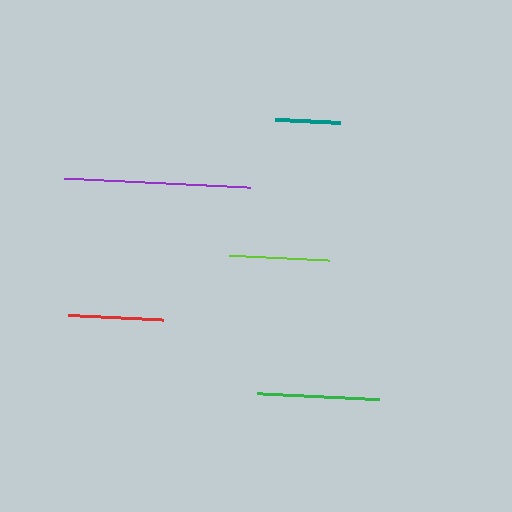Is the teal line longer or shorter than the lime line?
The lime line is longer than the teal line.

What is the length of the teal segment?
The teal segment is approximately 65 pixels long.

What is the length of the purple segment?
The purple segment is approximately 187 pixels long.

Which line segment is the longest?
The purple line is the longest at approximately 187 pixels.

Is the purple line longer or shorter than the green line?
The purple line is longer than the green line.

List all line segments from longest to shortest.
From longest to shortest: purple, green, lime, red, teal.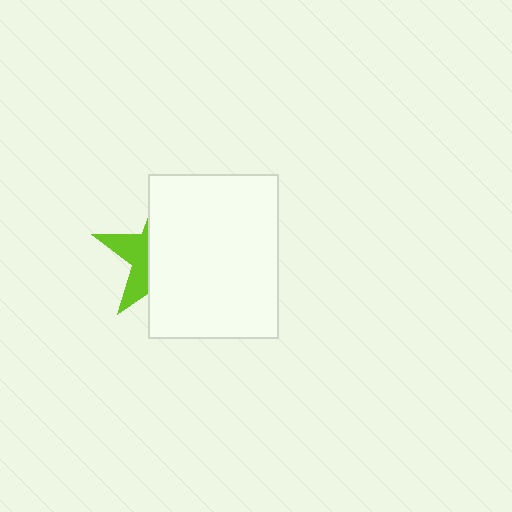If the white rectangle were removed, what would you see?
You would see the complete lime star.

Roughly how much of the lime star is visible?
A small part of it is visible (roughly 33%).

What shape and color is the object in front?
The object in front is a white rectangle.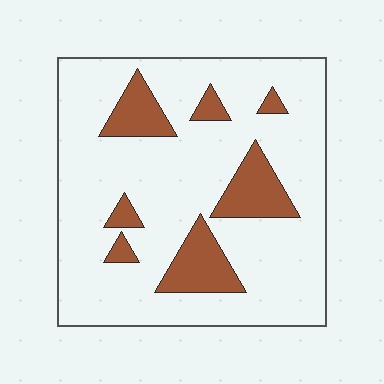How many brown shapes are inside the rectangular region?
7.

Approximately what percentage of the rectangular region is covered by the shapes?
Approximately 20%.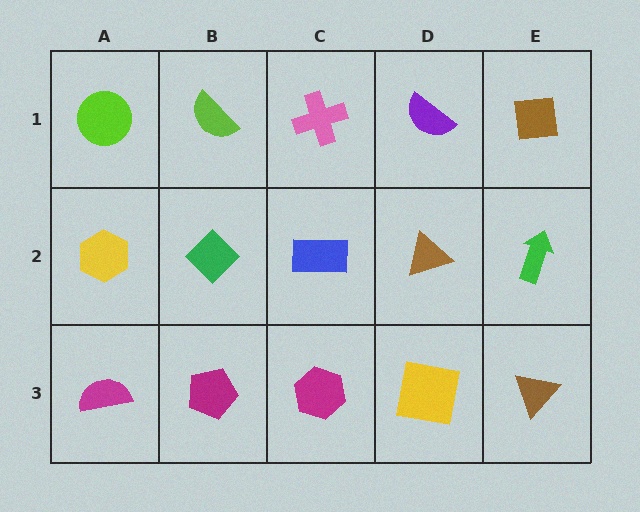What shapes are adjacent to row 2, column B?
A lime semicircle (row 1, column B), a magenta pentagon (row 3, column B), a yellow hexagon (row 2, column A), a blue rectangle (row 2, column C).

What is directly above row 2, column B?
A lime semicircle.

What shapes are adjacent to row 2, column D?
A purple semicircle (row 1, column D), a yellow square (row 3, column D), a blue rectangle (row 2, column C), a green arrow (row 2, column E).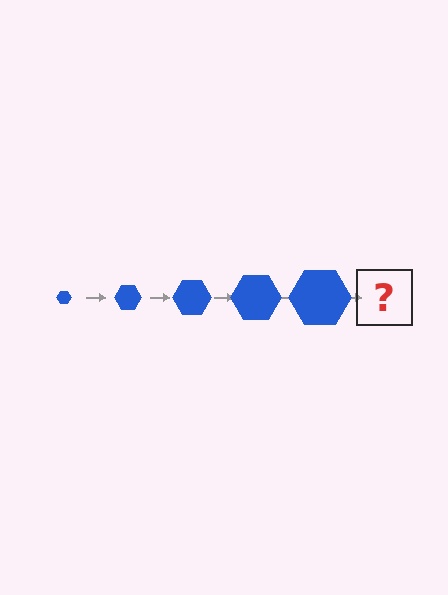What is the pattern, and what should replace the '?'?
The pattern is that the hexagon gets progressively larger each step. The '?' should be a blue hexagon, larger than the previous one.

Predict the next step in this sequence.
The next step is a blue hexagon, larger than the previous one.